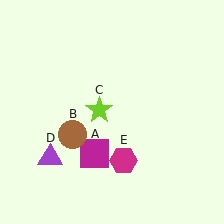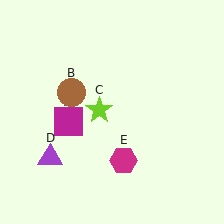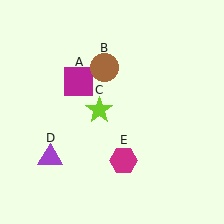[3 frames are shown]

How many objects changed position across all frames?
2 objects changed position: magenta square (object A), brown circle (object B).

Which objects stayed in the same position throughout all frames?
Lime star (object C) and purple triangle (object D) and magenta hexagon (object E) remained stationary.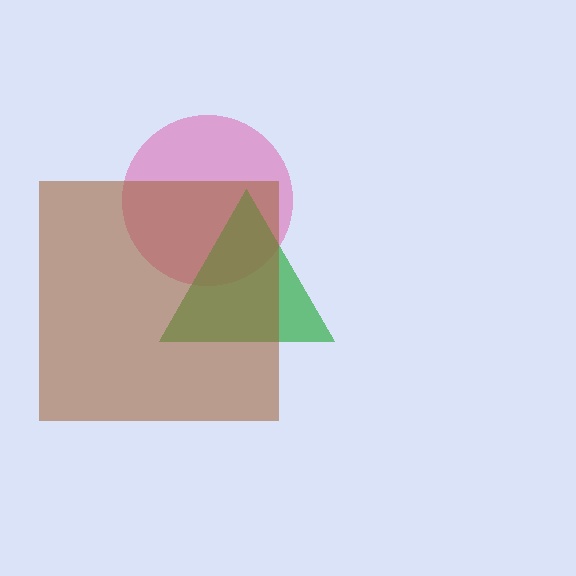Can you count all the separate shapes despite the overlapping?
Yes, there are 3 separate shapes.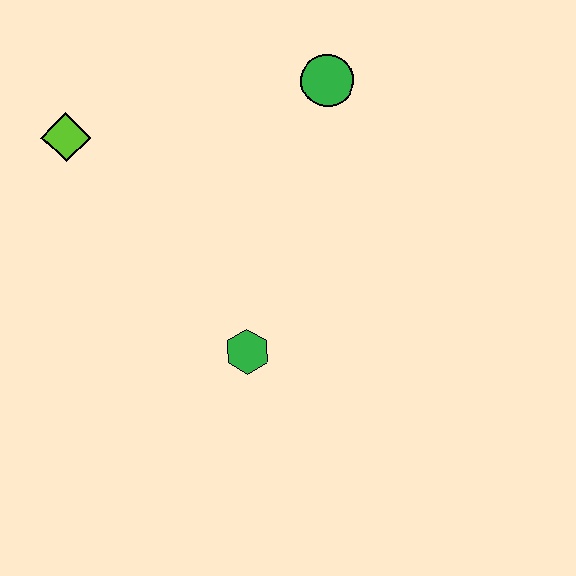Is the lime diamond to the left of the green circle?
Yes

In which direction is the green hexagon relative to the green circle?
The green hexagon is below the green circle.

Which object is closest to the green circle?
The lime diamond is closest to the green circle.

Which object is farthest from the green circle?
The green hexagon is farthest from the green circle.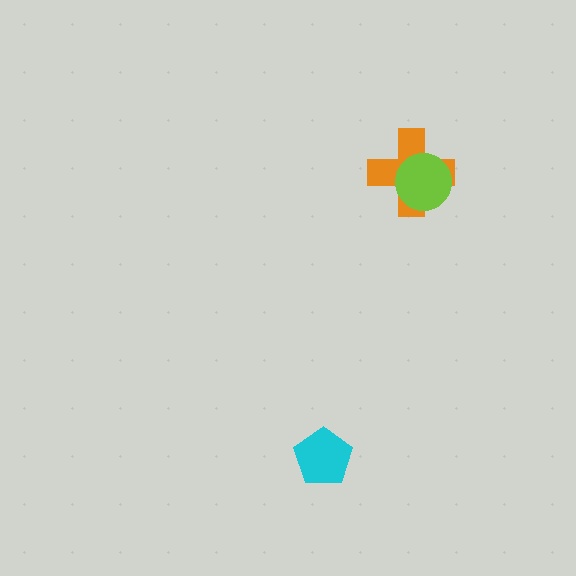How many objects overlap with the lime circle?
1 object overlaps with the lime circle.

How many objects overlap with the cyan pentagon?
0 objects overlap with the cyan pentagon.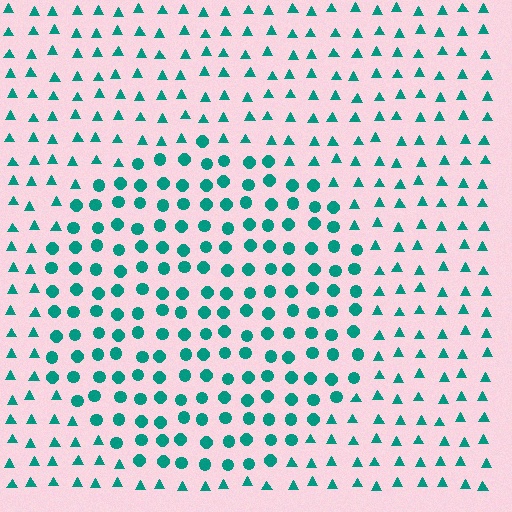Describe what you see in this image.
The image is filled with small teal elements arranged in a uniform grid. A circle-shaped region contains circles, while the surrounding area contains triangles. The boundary is defined purely by the change in element shape.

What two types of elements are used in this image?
The image uses circles inside the circle region and triangles outside it.